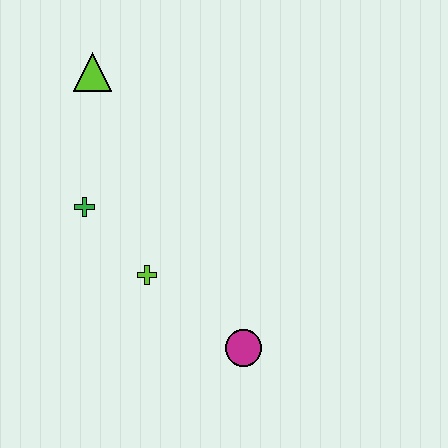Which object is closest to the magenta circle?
The lime cross is closest to the magenta circle.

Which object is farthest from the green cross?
The magenta circle is farthest from the green cross.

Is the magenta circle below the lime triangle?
Yes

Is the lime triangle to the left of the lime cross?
Yes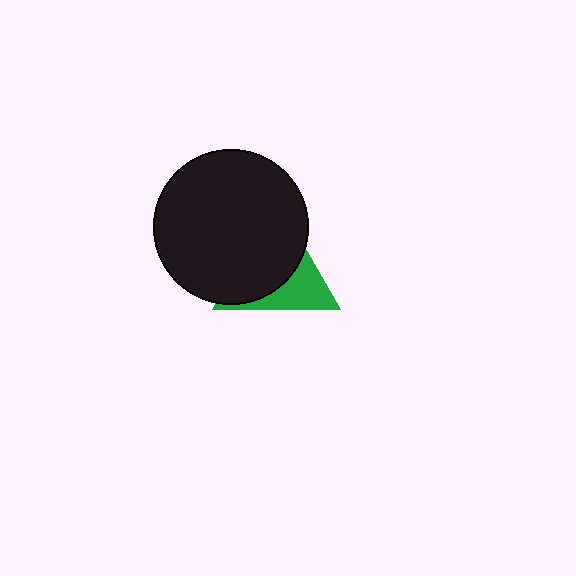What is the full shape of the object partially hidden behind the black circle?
The partially hidden object is a green triangle.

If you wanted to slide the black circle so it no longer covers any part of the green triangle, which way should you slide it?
Slide it toward the upper-left — that is the most direct way to separate the two shapes.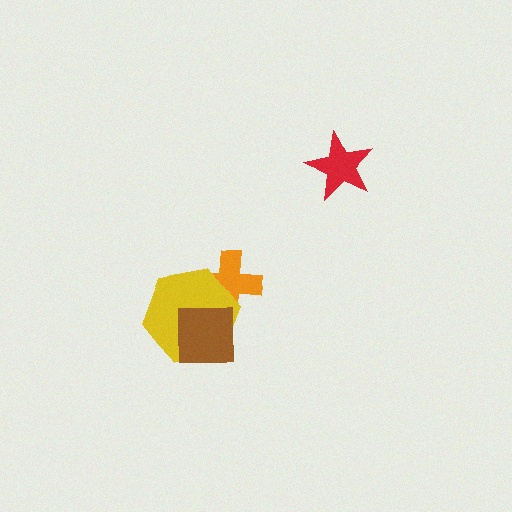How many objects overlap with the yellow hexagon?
2 objects overlap with the yellow hexagon.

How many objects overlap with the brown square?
1 object overlaps with the brown square.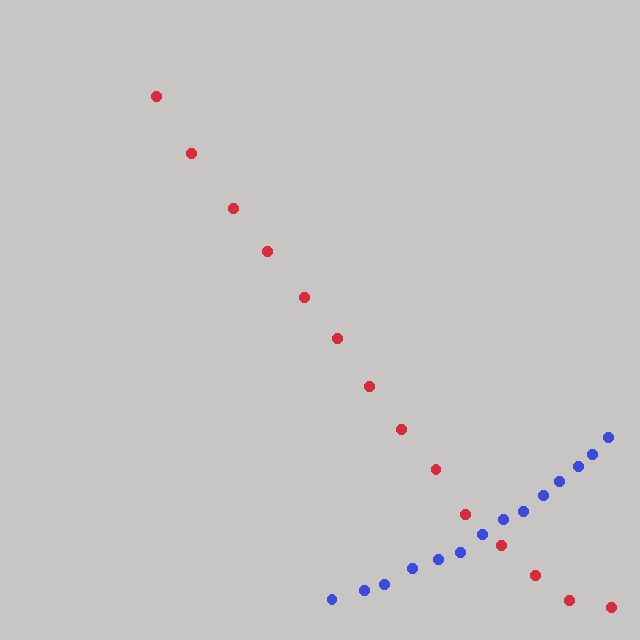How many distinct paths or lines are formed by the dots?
There are 2 distinct paths.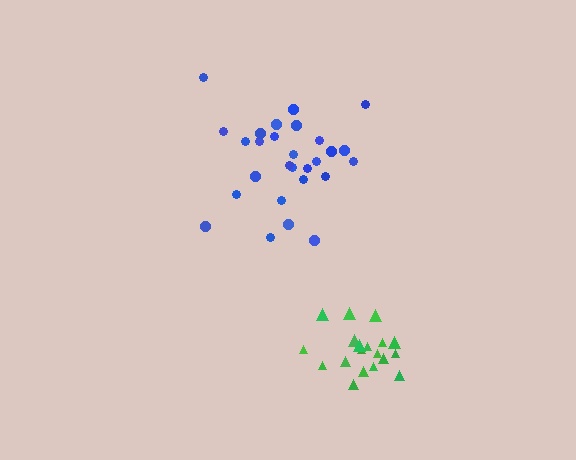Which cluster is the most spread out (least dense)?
Blue.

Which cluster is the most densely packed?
Green.